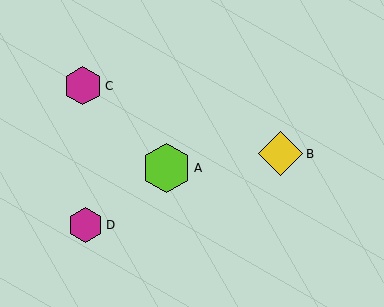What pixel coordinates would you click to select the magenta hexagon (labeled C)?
Click at (83, 86) to select the magenta hexagon C.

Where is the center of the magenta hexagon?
The center of the magenta hexagon is at (85, 225).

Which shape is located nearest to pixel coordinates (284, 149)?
The yellow diamond (labeled B) at (281, 154) is nearest to that location.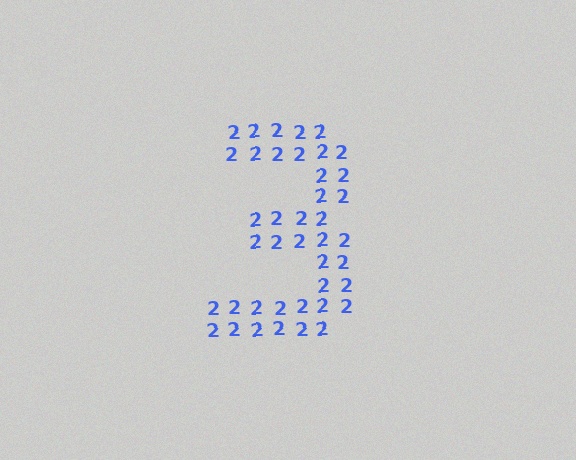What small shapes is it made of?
It is made of small digit 2's.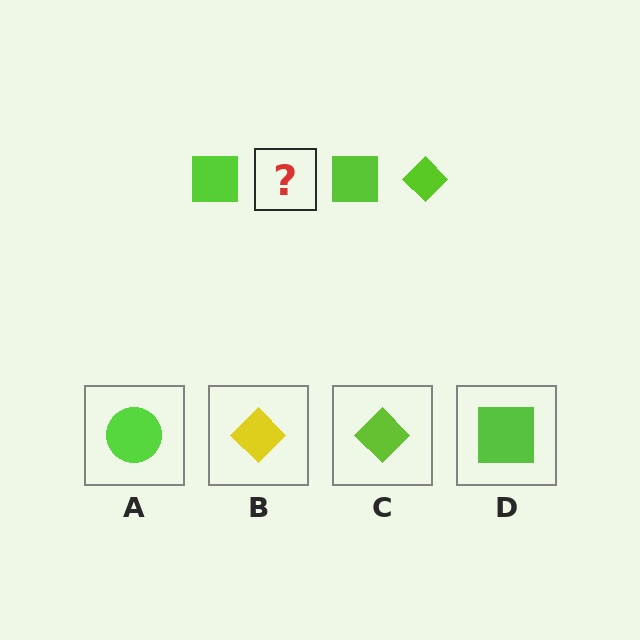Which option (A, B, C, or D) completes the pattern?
C.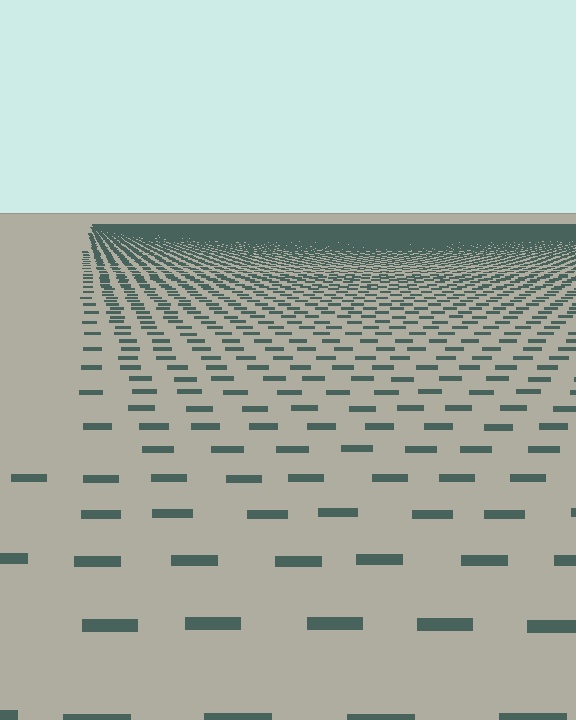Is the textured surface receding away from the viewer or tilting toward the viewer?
The surface is receding away from the viewer. Texture elements get smaller and denser toward the top.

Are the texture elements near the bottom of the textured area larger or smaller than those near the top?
Larger. Near the bottom, elements are closer to the viewer and appear at a bigger on-screen size.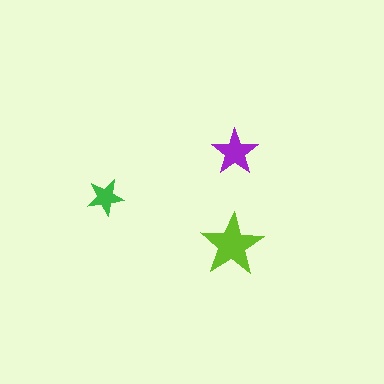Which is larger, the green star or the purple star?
The purple one.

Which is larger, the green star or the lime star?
The lime one.